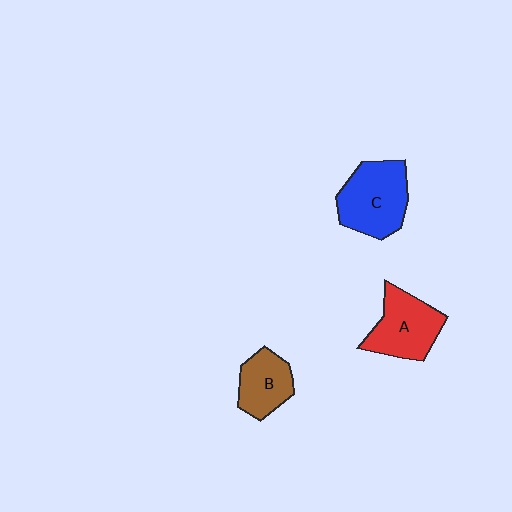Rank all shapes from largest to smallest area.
From largest to smallest: C (blue), A (red), B (brown).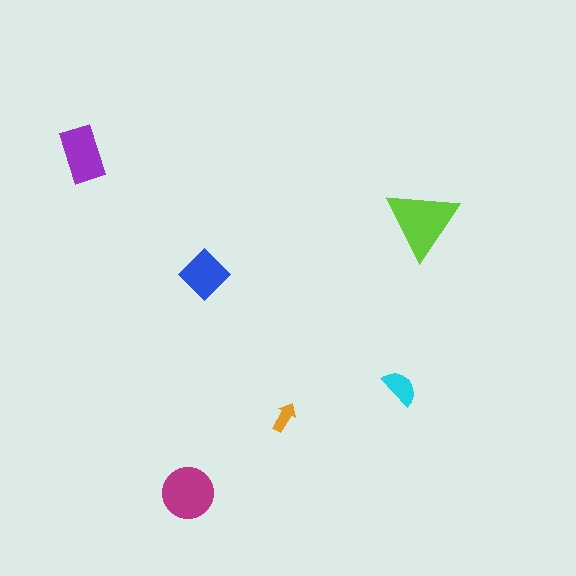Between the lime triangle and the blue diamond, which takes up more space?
The lime triangle.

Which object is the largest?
The lime triangle.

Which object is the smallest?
The orange arrow.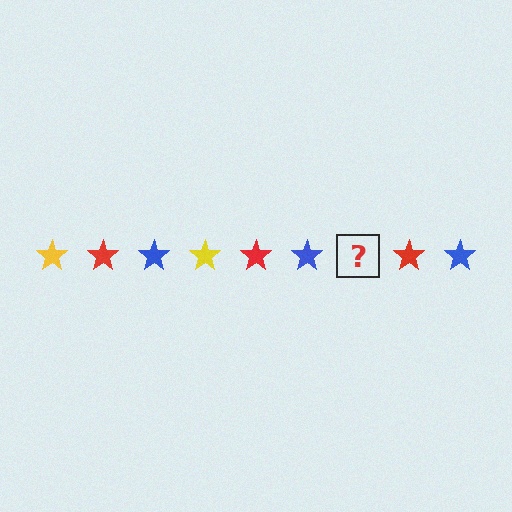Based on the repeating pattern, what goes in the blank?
The blank should be a yellow star.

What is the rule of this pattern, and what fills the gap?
The rule is that the pattern cycles through yellow, red, blue stars. The gap should be filled with a yellow star.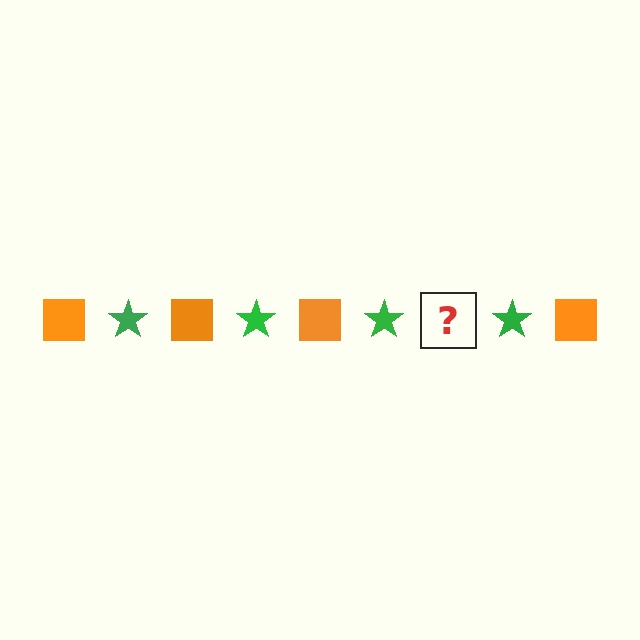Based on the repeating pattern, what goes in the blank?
The blank should be an orange square.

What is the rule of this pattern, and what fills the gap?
The rule is that the pattern alternates between orange square and green star. The gap should be filled with an orange square.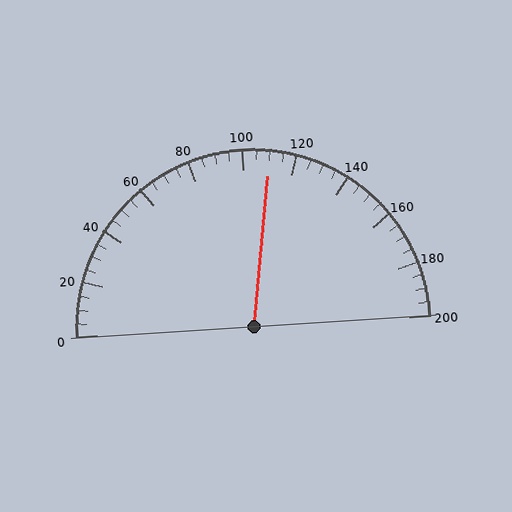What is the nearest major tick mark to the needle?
The nearest major tick mark is 120.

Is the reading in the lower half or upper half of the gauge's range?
The reading is in the upper half of the range (0 to 200).